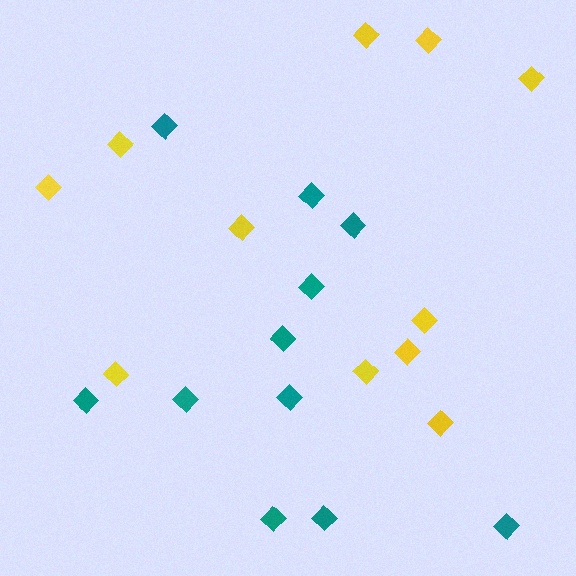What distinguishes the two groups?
There are 2 groups: one group of teal diamonds (11) and one group of yellow diamonds (11).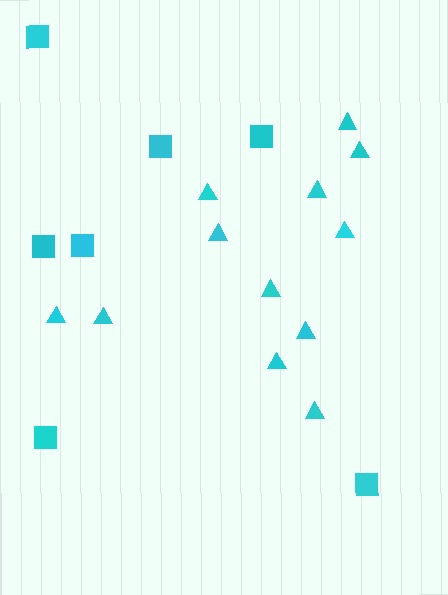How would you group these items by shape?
There are 2 groups: one group of squares (7) and one group of triangles (12).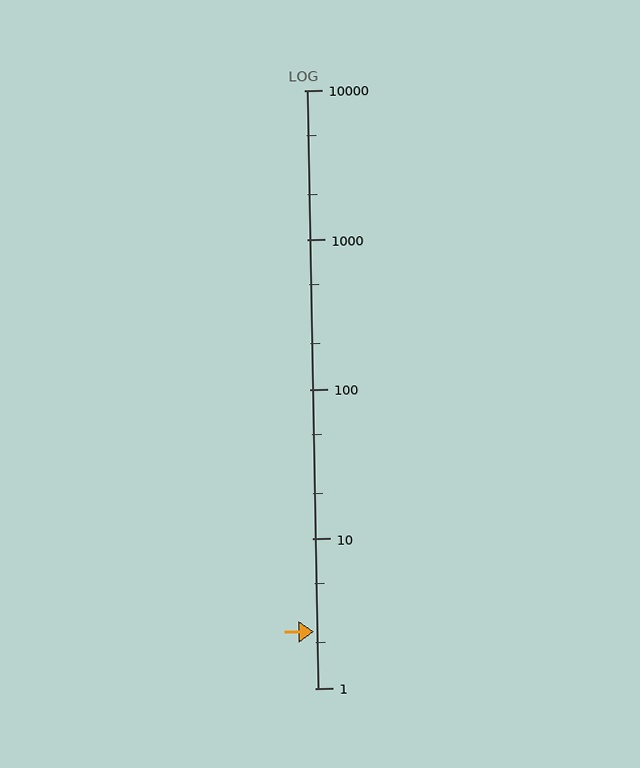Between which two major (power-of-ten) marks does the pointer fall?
The pointer is between 1 and 10.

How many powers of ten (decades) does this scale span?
The scale spans 4 decades, from 1 to 10000.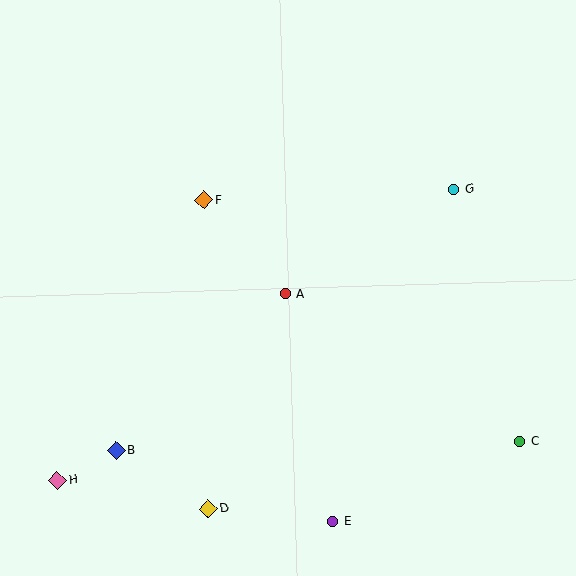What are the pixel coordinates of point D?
Point D is at (209, 509).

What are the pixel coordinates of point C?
Point C is at (519, 441).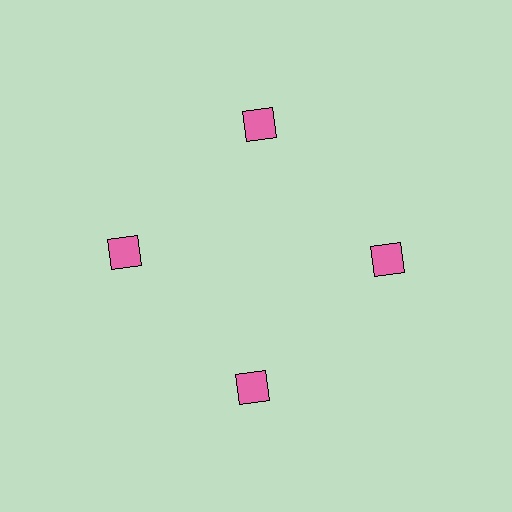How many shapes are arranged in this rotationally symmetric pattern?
There are 4 shapes, arranged in 4 groups of 1.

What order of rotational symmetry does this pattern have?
This pattern has 4-fold rotational symmetry.